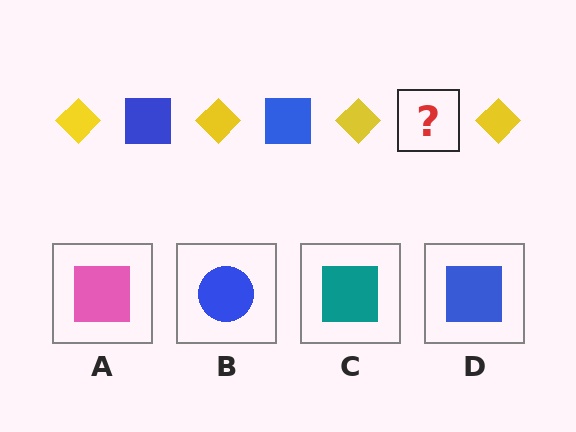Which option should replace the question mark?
Option D.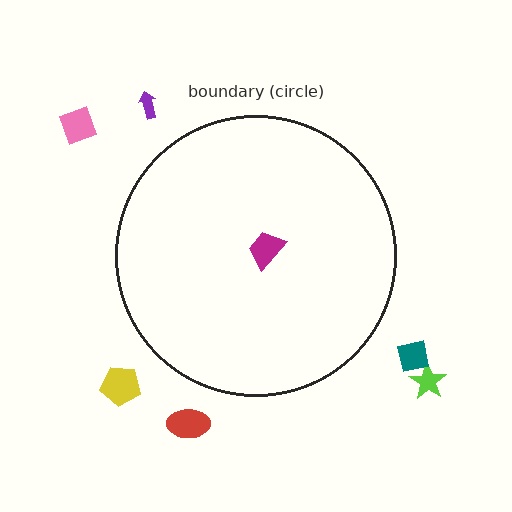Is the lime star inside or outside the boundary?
Outside.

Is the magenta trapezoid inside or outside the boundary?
Inside.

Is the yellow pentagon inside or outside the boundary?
Outside.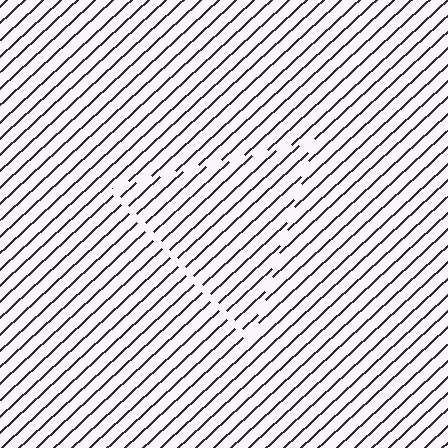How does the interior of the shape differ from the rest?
The interior of the shape contains the same grating, shifted by half a period — the contour is defined by the phase discontinuity where line-ends from the inner and outer gratings abut.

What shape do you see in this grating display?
An illusory triangle. The interior of the shape contains the same grating, shifted by half a period — the contour is defined by the phase discontinuity where line-ends from the inner and outer gratings abut.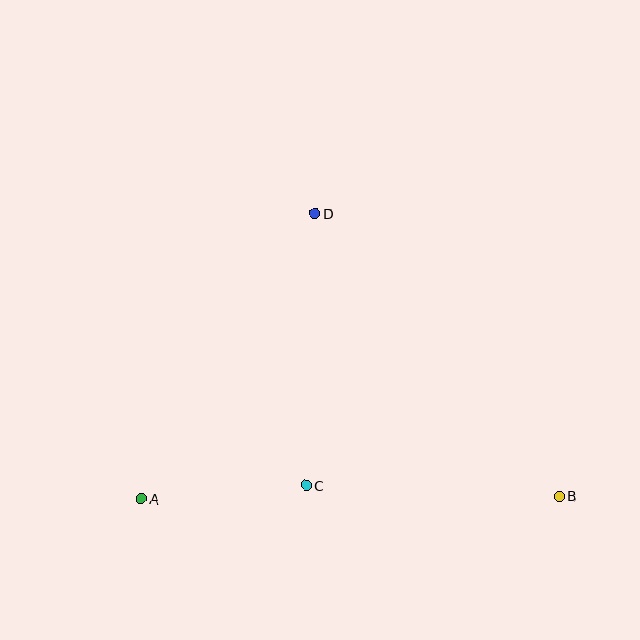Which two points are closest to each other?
Points A and C are closest to each other.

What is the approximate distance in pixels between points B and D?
The distance between B and D is approximately 374 pixels.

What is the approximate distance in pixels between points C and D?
The distance between C and D is approximately 272 pixels.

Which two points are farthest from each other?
Points A and B are farthest from each other.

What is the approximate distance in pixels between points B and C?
The distance between B and C is approximately 253 pixels.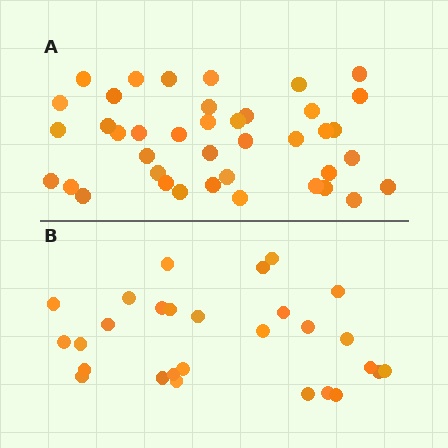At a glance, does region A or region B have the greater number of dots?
Region A (the top region) has more dots.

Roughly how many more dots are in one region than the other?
Region A has roughly 12 or so more dots than region B.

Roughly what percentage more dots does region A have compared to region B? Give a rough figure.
About 45% more.